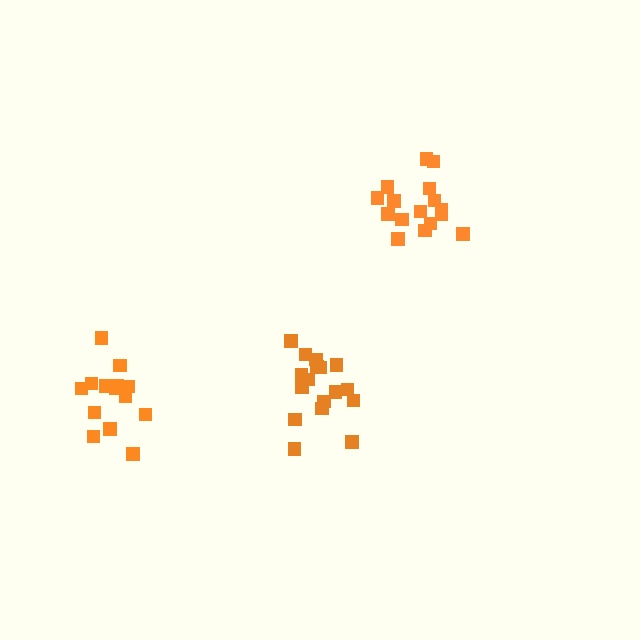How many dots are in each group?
Group 1: 16 dots, Group 2: 18 dots, Group 3: 14 dots (48 total).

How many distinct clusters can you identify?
There are 3 distinct clusters.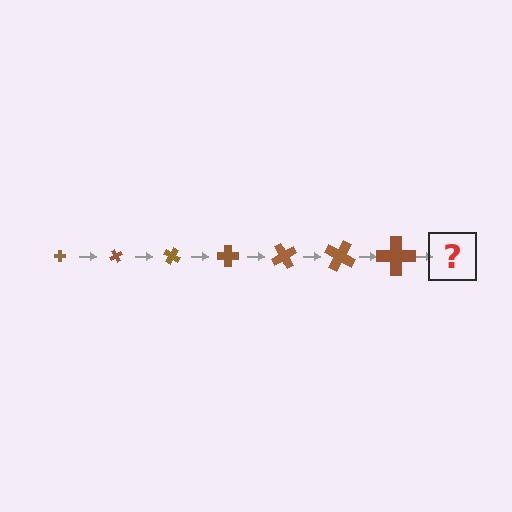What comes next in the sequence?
The next element should be a cross, larger than the previous one and rotated 420 degrees from the start.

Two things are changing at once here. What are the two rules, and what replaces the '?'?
The two rules are that the cross grows larger each step and it rotates 60 degrees each step. The '?' should be a cross, larger than the previous one and rotated 420 degrees from the start.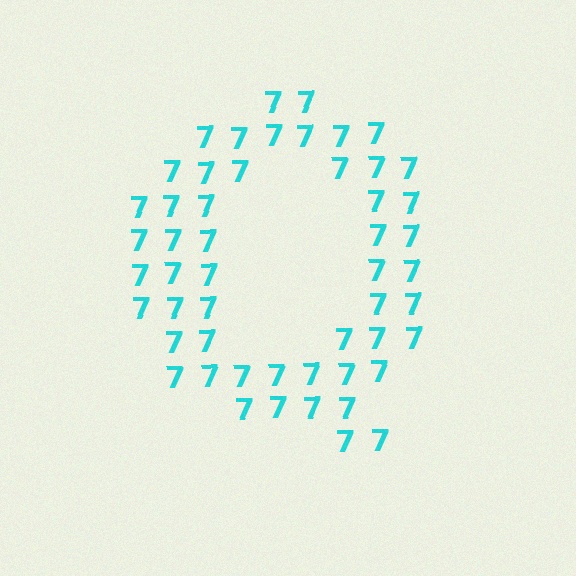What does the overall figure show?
The overall figure shows the letter Q.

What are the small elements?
The small elements are digit 7's.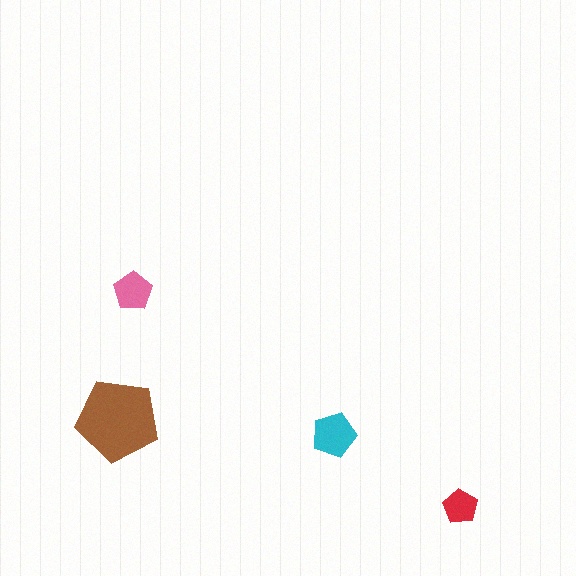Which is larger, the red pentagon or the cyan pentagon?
The cyan one.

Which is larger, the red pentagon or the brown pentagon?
The brown one.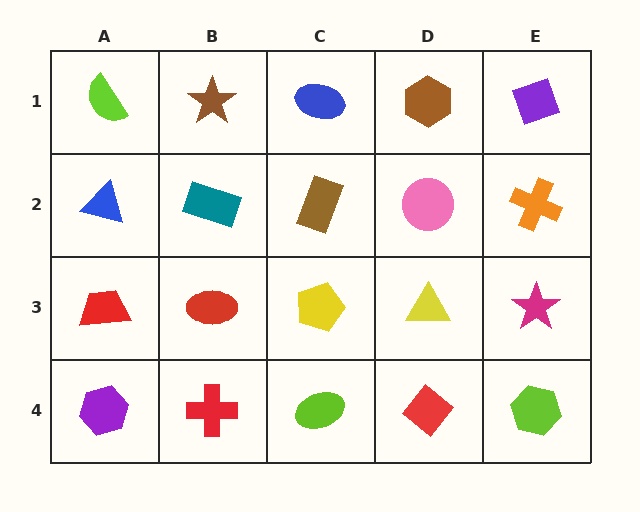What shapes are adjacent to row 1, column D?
A pink circle (row 2, column D), a blue ellipse (row 1, column C), a purple diamond (row 1, column E).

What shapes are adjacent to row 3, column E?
An orange cross (row 2, column E), a lime hexagon (row 4, column E), a yellow triangle (row 3, column D).